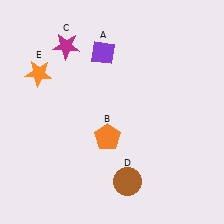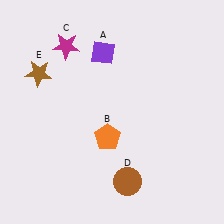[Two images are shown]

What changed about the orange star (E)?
In Image 1, E is orange. In Image 2, it changed to brown.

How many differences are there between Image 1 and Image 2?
There is 1 difference between the two images.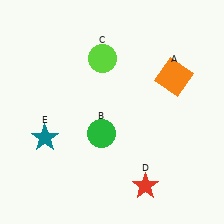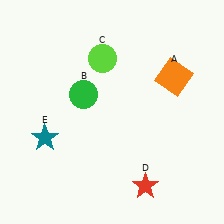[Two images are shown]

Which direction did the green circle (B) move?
The green circle (B) moved up.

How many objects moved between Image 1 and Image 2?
1 object moved between the two images.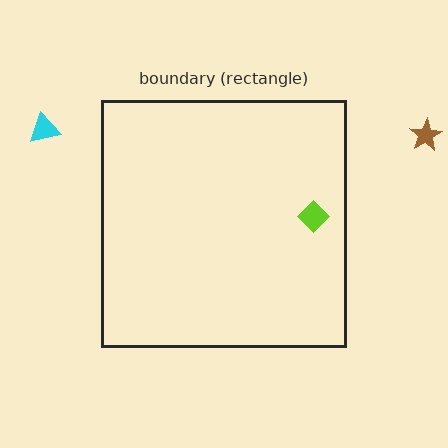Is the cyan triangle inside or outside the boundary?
Outside.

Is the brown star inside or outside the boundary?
Outside.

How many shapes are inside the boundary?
1 inside, 2 outside.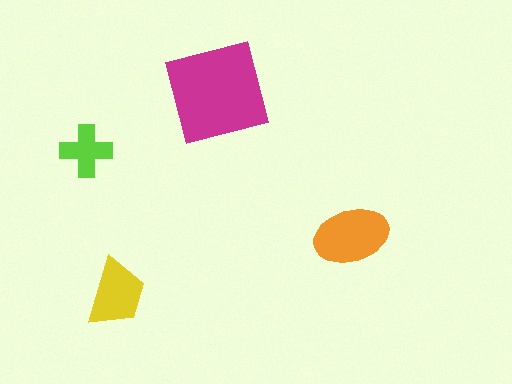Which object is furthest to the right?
The orange ellipse is rightmost.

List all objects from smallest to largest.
The lime cross, the yellow trapezoid, the orange ellipse, the magenta square.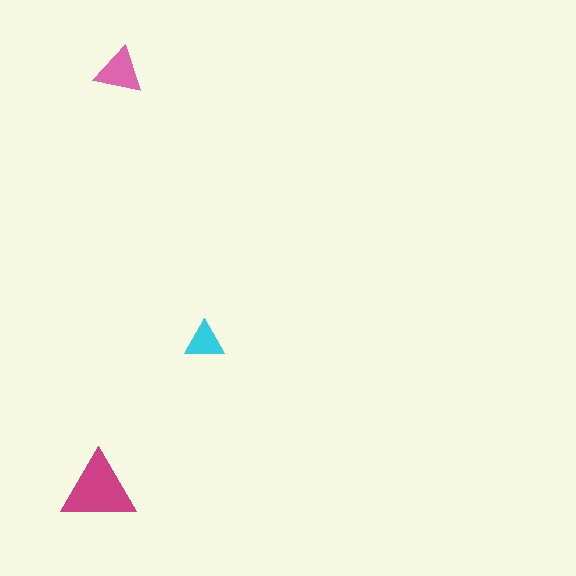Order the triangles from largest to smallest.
the magenta one, the pink one, the cyan one.